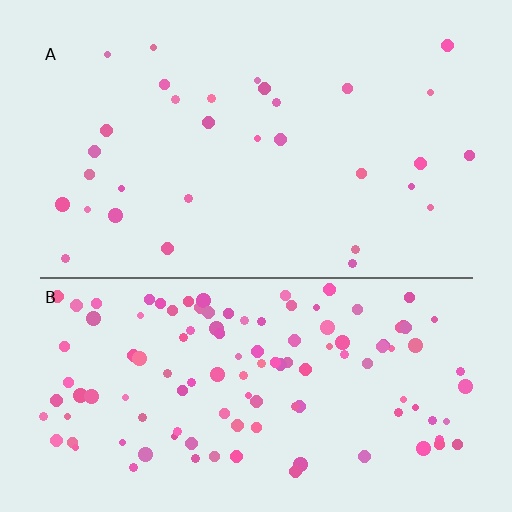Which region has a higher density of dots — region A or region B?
B (the bottom).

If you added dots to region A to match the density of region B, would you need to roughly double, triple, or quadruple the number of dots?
Approximately quadruple.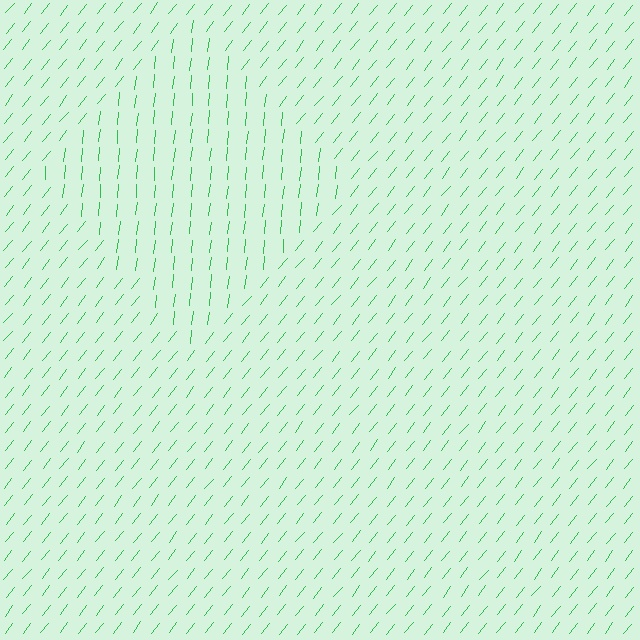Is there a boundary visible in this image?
Yes, there is a texture boundary formed by a change in line orientation.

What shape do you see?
I see a diamond.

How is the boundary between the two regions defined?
The boundary is defined purely by a change in line orientation (approximately 32 degrees difference). All lines are the same color and thickness.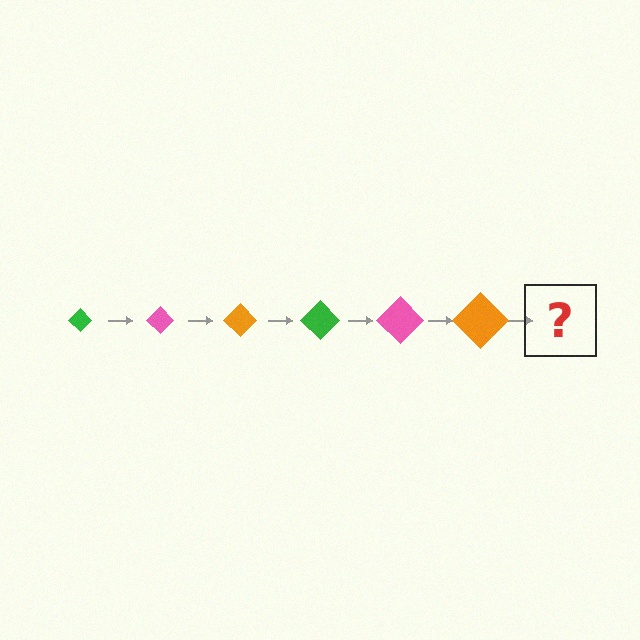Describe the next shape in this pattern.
It should be a green diamond, larger than the previous one.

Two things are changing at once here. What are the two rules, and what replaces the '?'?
The two rules are that the diamond grows larger each step and the color cycles through green, pink, and orange. The '?' should be a green diamond, larger than the previous one.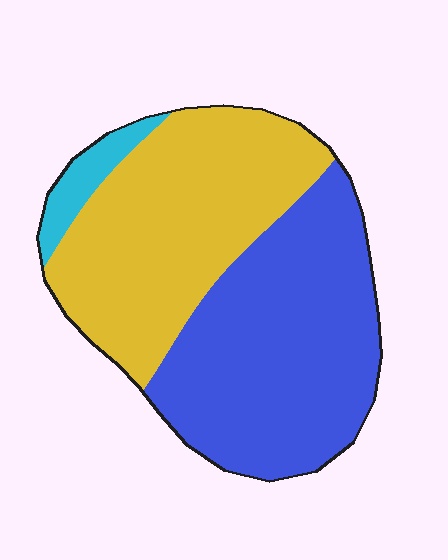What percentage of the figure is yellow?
Yellow covers about 45% of the figure.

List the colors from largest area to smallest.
From largest to smallest: blue, yellow, cyan.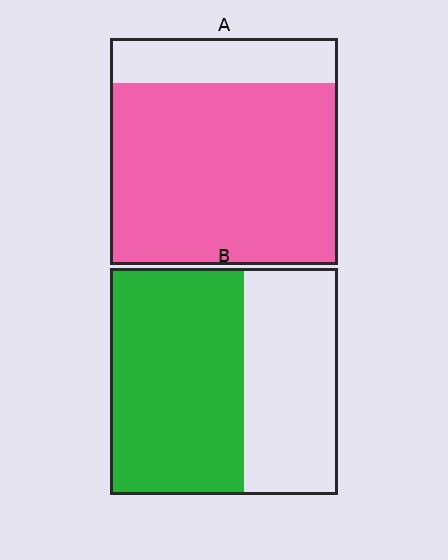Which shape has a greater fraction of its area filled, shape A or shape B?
Shape A.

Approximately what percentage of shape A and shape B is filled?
A is approximately 80% and B is approximately 60%.